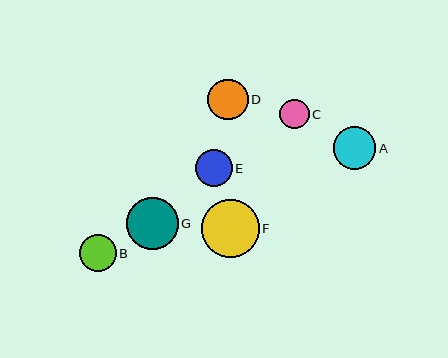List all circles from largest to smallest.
From largest to smallest: F, G, A, D, E, B, C.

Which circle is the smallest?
Circle C is the smallest with a size of approximately 29 pixels.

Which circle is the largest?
Circle F is the largest with a size of approximately 58 pixels.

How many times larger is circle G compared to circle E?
Circle G is approximately 1.4 times the size of circle E.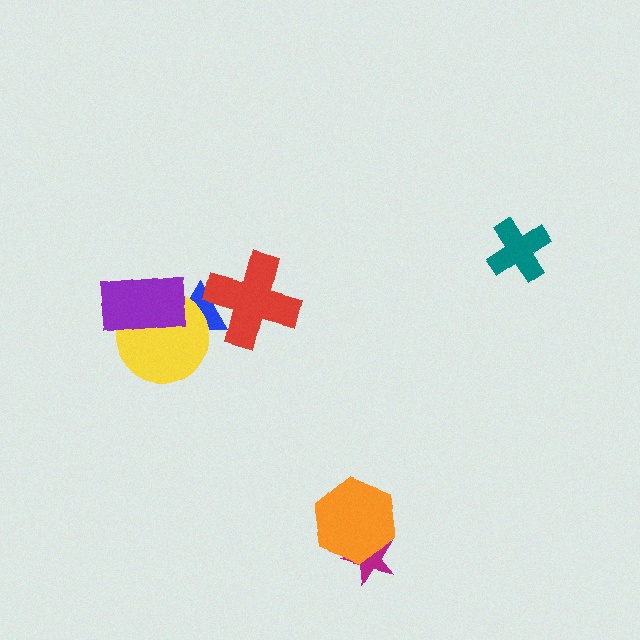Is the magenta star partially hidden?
Yes, it is partially covered by another shape.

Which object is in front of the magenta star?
The orange hexagon is in front of the magenta star.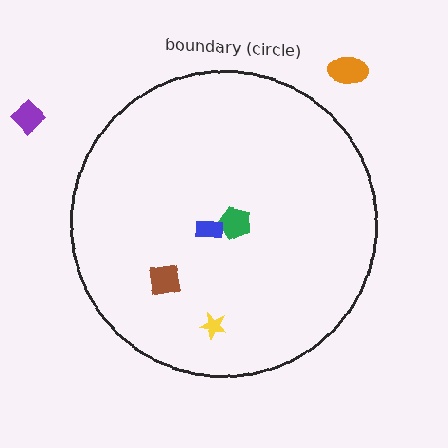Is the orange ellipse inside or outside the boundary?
Outside.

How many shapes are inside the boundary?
4 inside, 2 outside.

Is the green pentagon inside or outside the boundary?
Inside.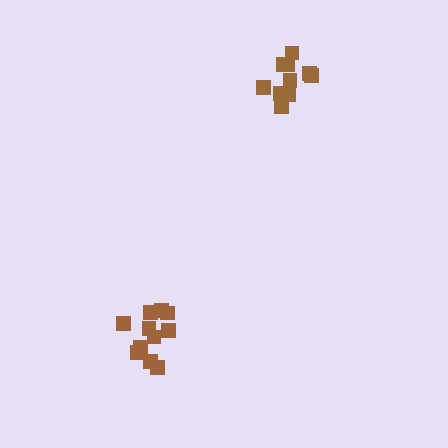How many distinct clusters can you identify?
There are 2 distinct clusters.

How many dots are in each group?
Group 1: 10 dots, Group 2: 11 dots (21 total).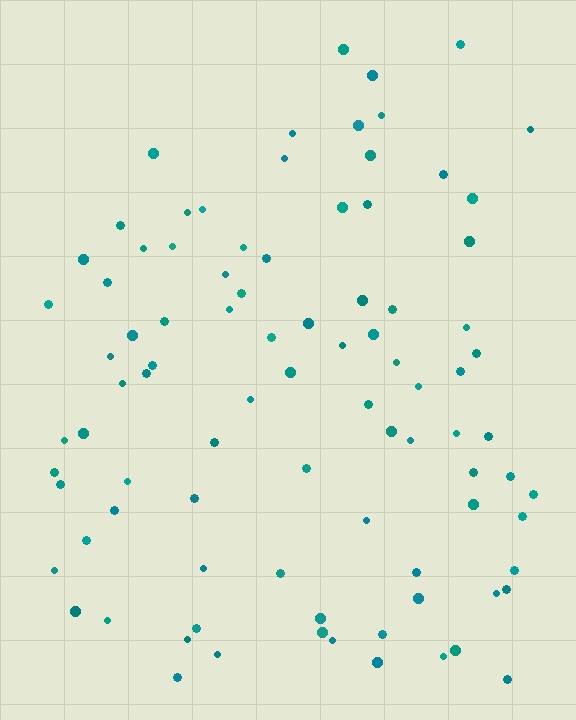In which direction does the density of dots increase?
From top to bottom, with the bottom side densest.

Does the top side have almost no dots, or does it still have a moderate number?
Still a moderate number, just noticeably fewer than the bottom.